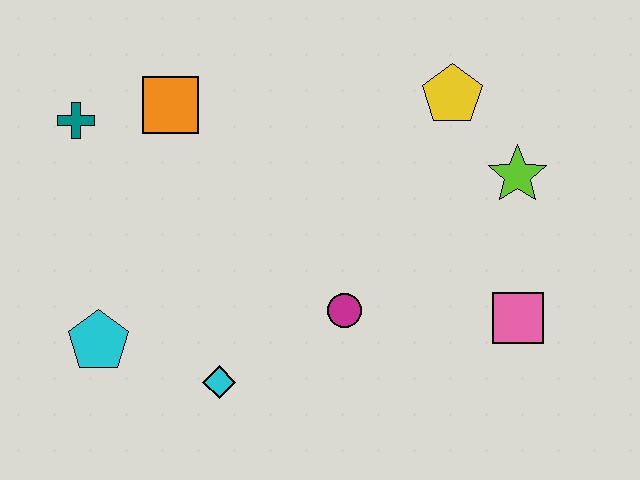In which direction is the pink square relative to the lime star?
The pink square is below the lime star.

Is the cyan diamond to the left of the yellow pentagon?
Yes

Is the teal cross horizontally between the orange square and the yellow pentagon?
No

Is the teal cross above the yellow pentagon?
No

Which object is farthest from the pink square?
The teal cross is farthest from the pink square.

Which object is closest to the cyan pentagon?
The cyan diamond is closest to the cyan pentagon.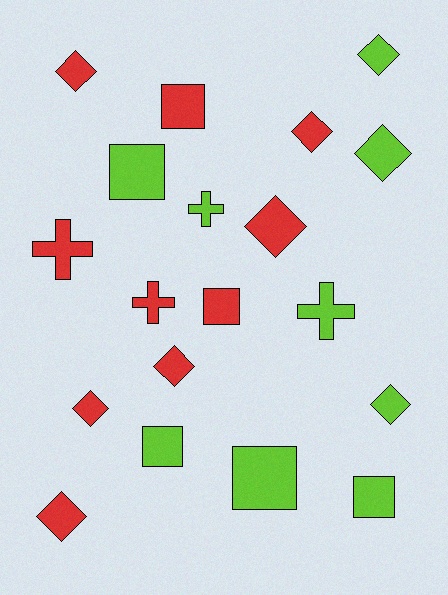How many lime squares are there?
There are 4 lime squares.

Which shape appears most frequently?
Diamond, with 9 objects.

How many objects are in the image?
There are 19 objects.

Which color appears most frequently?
Red, with 10 objects.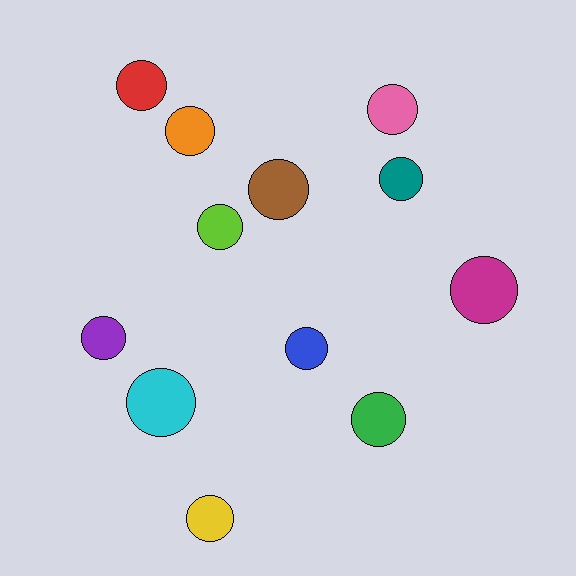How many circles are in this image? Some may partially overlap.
There are 12 circles.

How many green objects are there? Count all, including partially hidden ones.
There is 1 green object.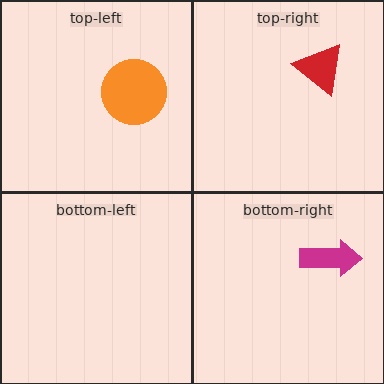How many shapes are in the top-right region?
1.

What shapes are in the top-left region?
The orange circle.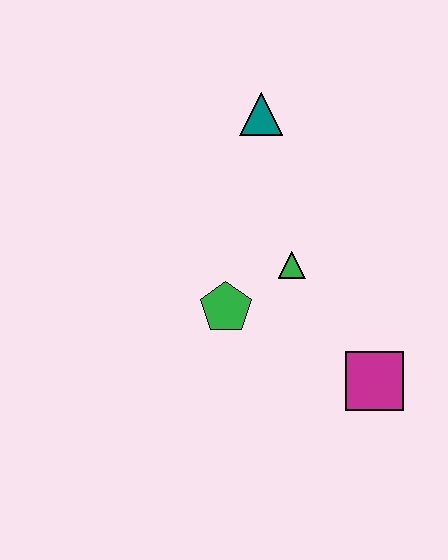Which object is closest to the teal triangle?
The green triangle is closest to the teal triangle.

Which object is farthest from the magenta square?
The teal triangle is farthest from the magenta square.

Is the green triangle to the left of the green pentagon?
No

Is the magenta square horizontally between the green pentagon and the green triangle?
No